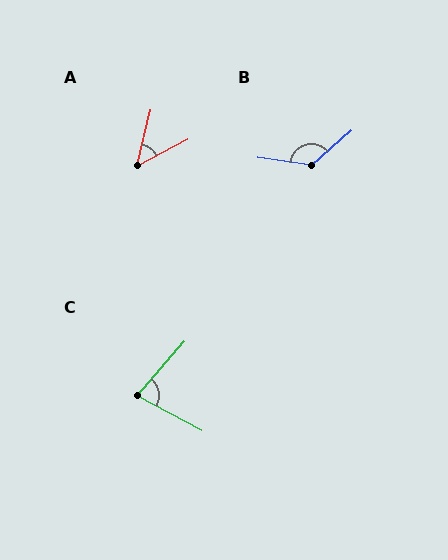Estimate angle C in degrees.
Approximately 77 degrees.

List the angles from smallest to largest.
A (49°), C (77°), B (131°).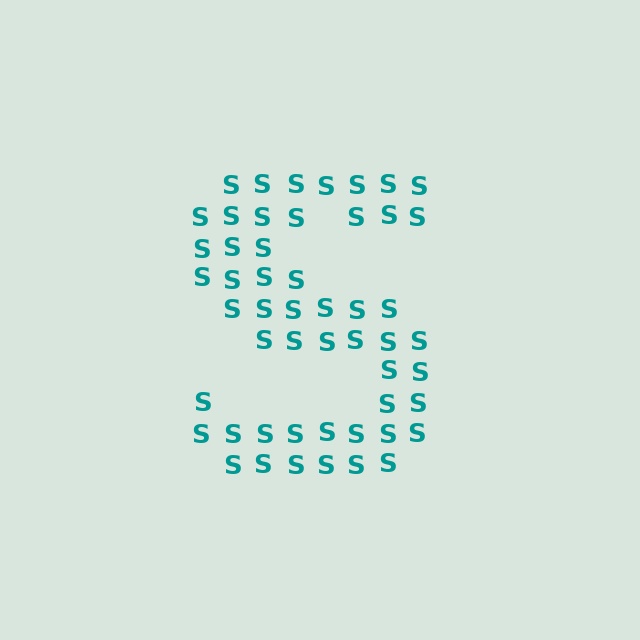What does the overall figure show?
The overall figure shows the letter S.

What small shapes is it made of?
It is made of small letter S's.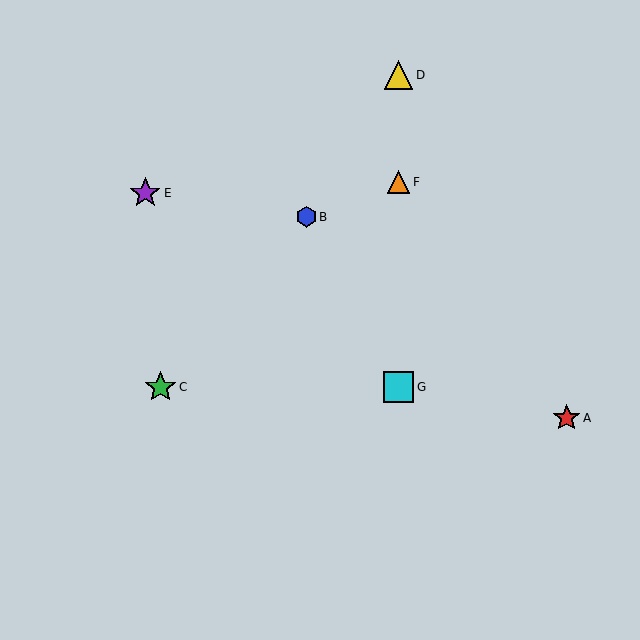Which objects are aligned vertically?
Objects D, F, G are aligned vertically.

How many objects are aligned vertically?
3 objects (D, F, G) are aligned vertically.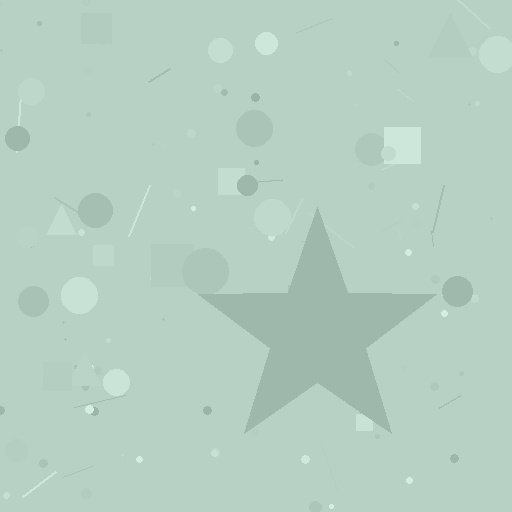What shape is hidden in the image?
A star is hidden in the image.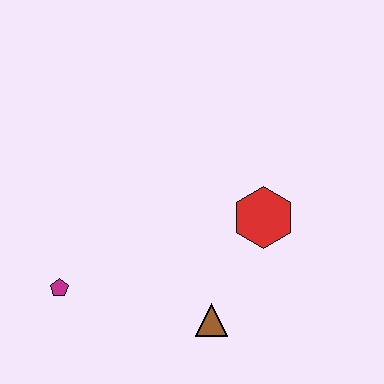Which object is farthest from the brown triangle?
The magenta pentagon is farthest from the brown triangle.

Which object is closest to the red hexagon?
The brown triangle is closest to the red hexagon.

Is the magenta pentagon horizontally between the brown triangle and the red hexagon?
No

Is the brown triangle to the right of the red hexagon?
No